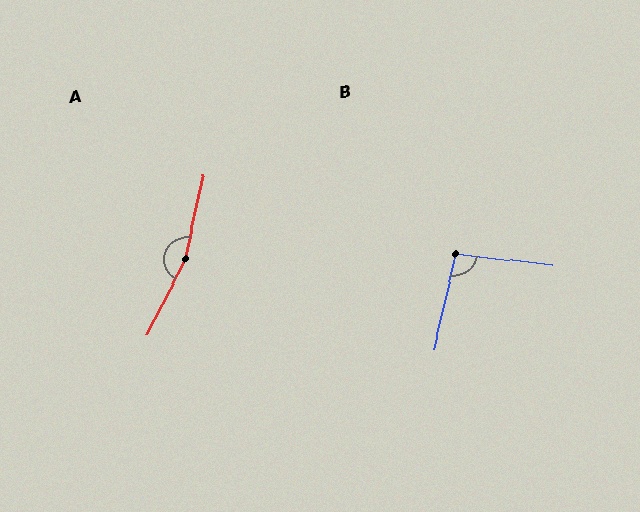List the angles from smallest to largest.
B (96°), A (166°).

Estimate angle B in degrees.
Approximately 96 degrees.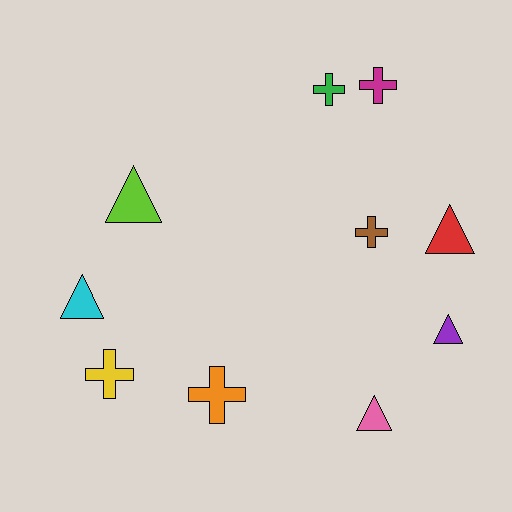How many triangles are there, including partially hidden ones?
There are 5 triangles.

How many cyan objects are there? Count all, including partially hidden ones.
There is 1 cyan object.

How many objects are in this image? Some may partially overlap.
There are 10 objects.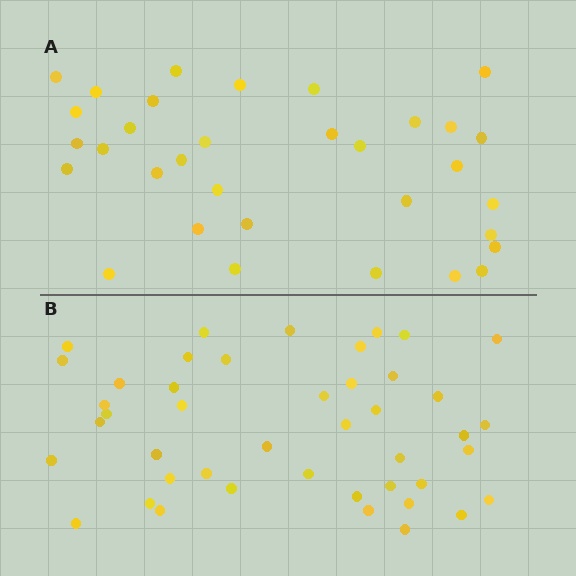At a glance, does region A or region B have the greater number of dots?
Region B (the bottom region) has more dots.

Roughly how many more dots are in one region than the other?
Region B has roughly 12 or so more dots than region A.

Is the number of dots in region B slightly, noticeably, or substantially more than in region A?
Region B has noticeably more, but not dramatically so. The ratio is roughly 1.3 to 1.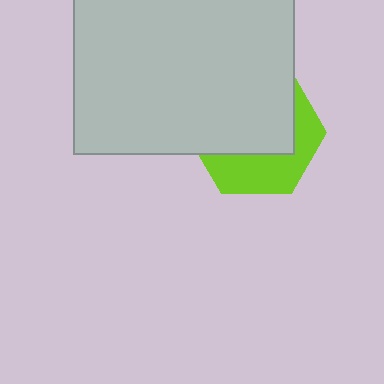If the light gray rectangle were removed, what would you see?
You would see the complete lime hexagon.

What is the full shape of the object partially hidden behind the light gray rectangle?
The partially hidden object is a lime hexagon.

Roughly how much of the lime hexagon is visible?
A small part of it is visible (roughly 38%).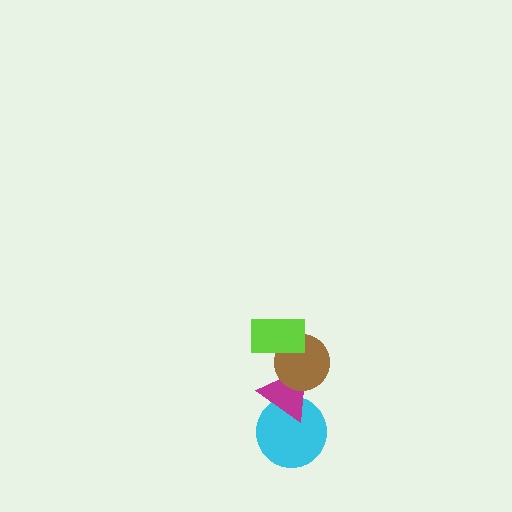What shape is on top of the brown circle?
The lime rectangle is on top of the brown circle.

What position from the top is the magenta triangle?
The magenta triangle is 3rd from the top.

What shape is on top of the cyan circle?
The magenta triangle is on top of the cyan circle.